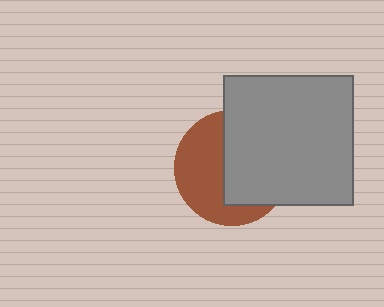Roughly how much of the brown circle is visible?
About half of it is visible (roughly 48%).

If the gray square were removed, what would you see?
You would see the complete brown circle.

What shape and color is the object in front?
The object in front is a gray square.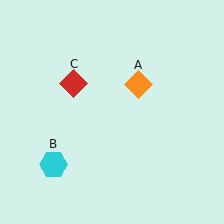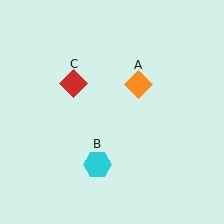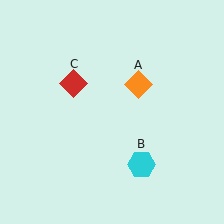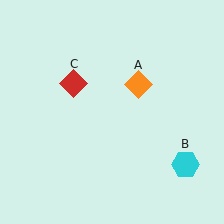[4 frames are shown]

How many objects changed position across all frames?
1 object changed position: cyan hexagon (object B).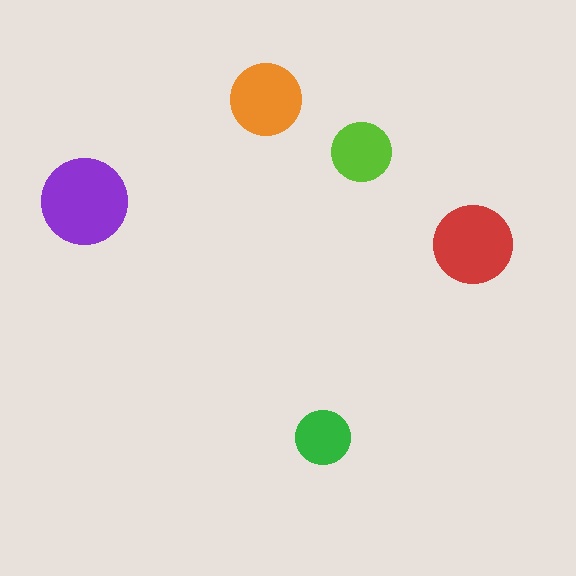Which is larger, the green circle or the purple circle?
The purple one.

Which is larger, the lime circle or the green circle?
The lime one.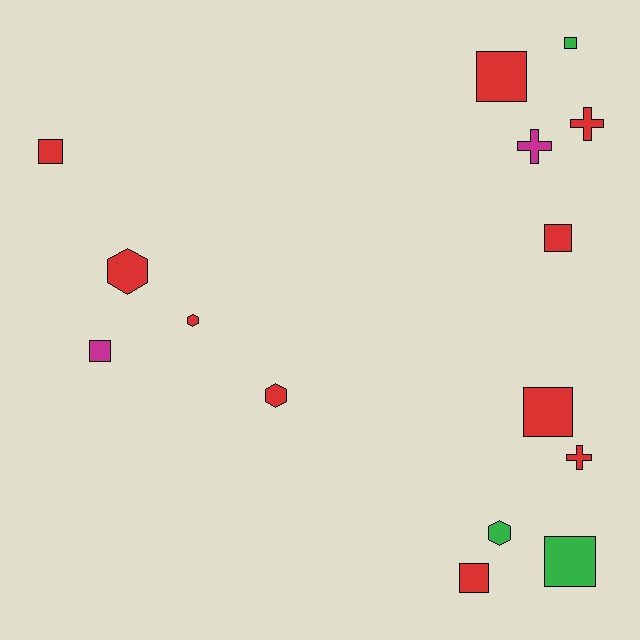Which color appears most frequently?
Red, with 10 objects.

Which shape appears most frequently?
Square, with 8 objects.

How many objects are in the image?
There are 15 objects.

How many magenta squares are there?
There is 1 magenta square.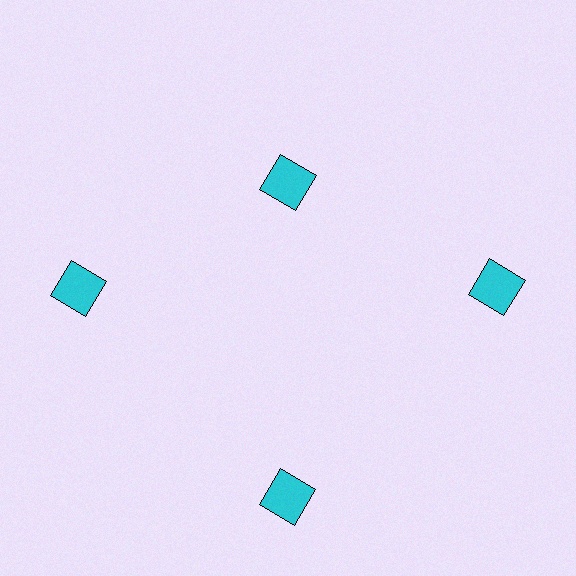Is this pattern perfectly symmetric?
No. The 4 cyan squares are arranged in a ring, but one element near the 12 o'clock position is pulled inward toward the center, breaking the 4-fold rotational symmetry.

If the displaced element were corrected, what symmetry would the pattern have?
It would have 4-fold rotational symmetry — the pattern would map onto itself every 90 degrees.